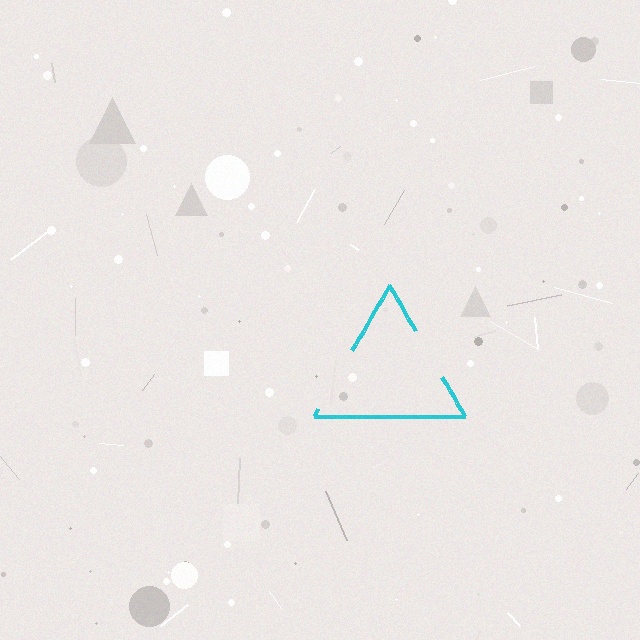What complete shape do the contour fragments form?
The contour fragments form a triangle.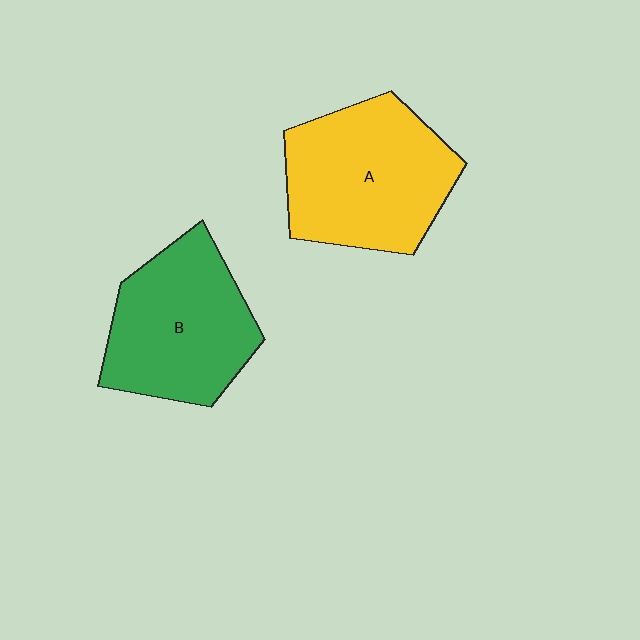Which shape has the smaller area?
Shape B (green).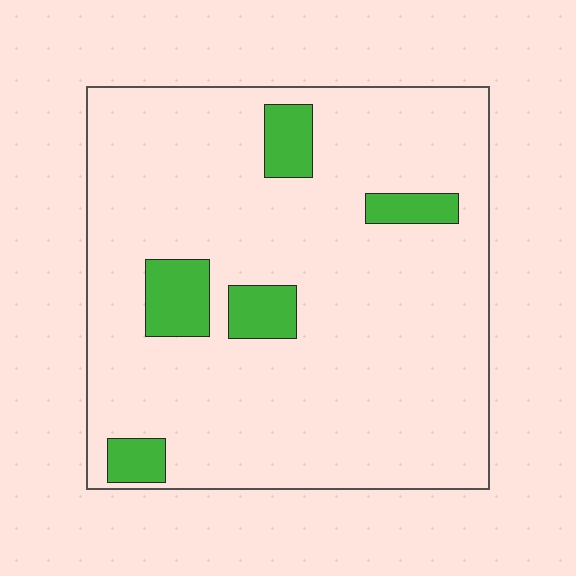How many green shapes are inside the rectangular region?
5.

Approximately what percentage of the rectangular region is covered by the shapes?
Approximately 10%.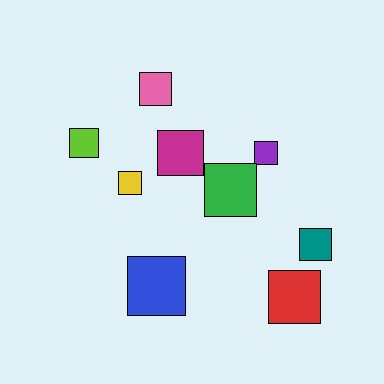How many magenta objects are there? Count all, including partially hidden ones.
There is 1 magenta object.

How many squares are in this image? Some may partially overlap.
There are 9 squares.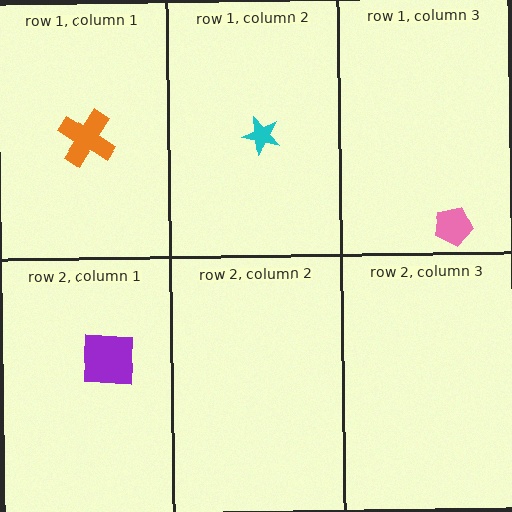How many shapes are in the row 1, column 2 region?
1.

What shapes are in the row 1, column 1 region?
The orange cross.